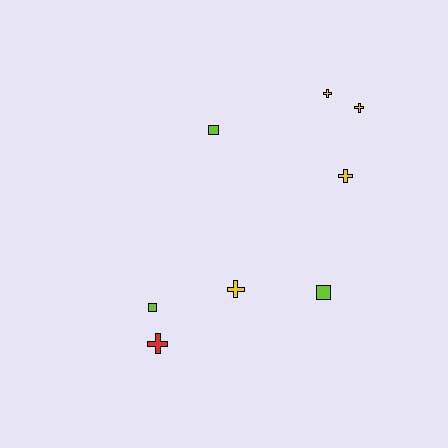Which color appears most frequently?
Yellow, with 4 objects.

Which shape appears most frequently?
Cross, with 5 objects.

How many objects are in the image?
There are 8 objects.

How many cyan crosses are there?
There are no cyan crosses.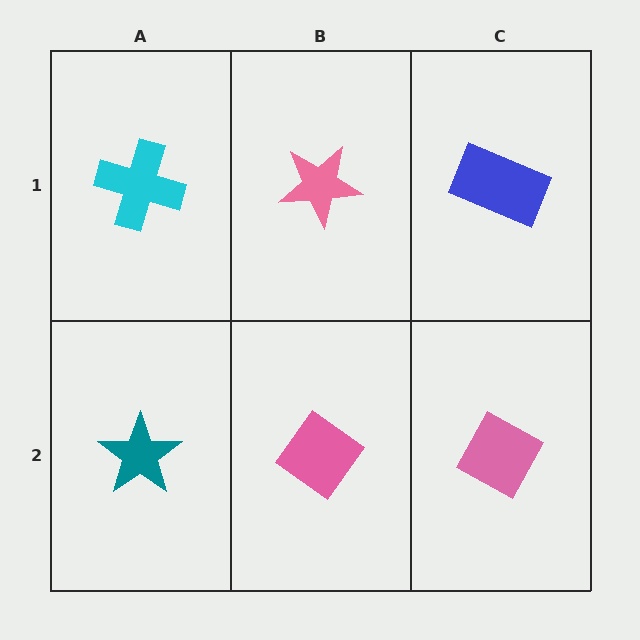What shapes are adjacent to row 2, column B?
A pink star (row 1, column B), a teal star (row 2, column A), a pink diamond (row 2, column C).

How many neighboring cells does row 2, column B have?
3.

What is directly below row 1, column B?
A pink diamond.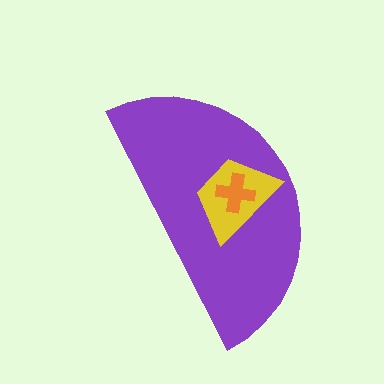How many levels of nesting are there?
3.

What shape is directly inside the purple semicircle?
The yellow trapezoid.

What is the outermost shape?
The purple semicircle.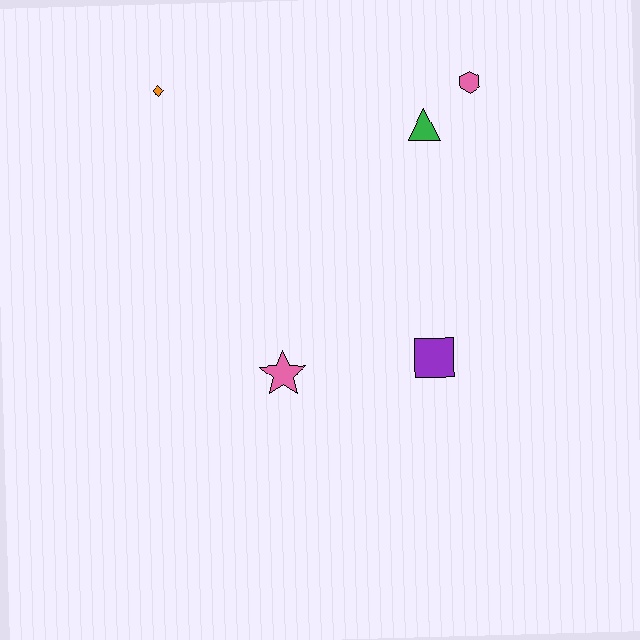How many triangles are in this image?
There is 1 triangle.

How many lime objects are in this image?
There are no lime objects.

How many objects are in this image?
There are 5 objects.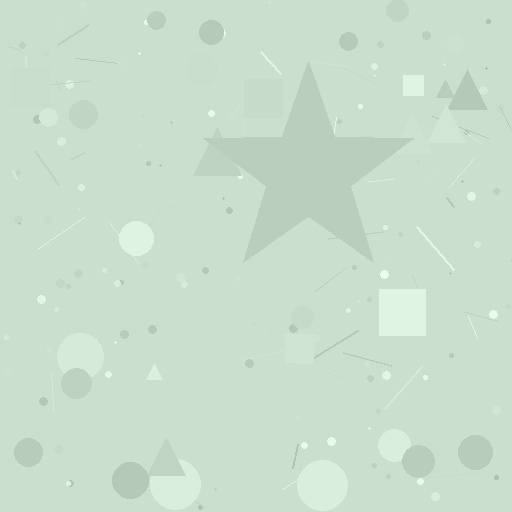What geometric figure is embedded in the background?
A star is embedded in the background.